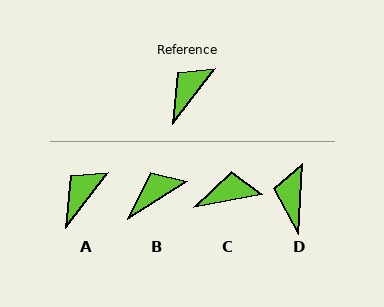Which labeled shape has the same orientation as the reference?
A.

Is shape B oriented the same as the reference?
No, it is off by about 21 degrees.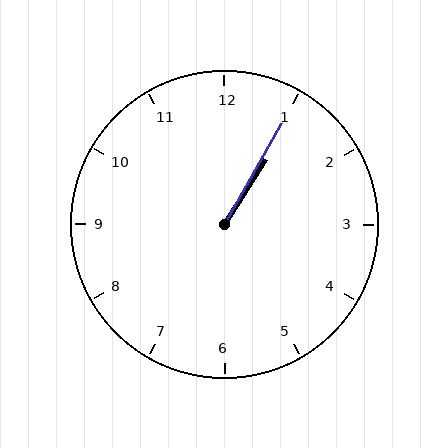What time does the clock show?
1:05.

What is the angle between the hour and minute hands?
Approximately 2 degrees.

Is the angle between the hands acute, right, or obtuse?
It is acute.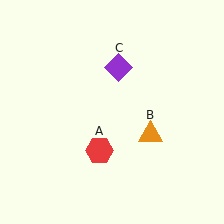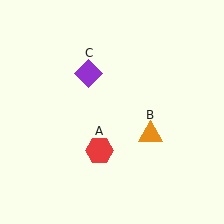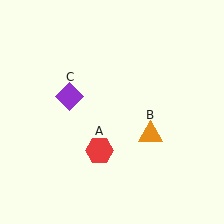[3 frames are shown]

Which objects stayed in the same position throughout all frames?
Red hexagon (object A) and orange triangle (object B) remained stationary.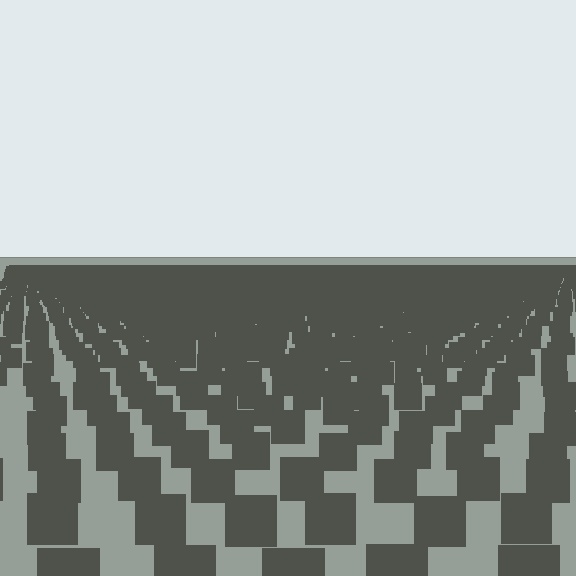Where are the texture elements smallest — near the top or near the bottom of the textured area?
Near the top.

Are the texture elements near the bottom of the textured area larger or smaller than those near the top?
Larger. Near the bottom, elements are closer to the viewer and appear at a bigger on-screen size.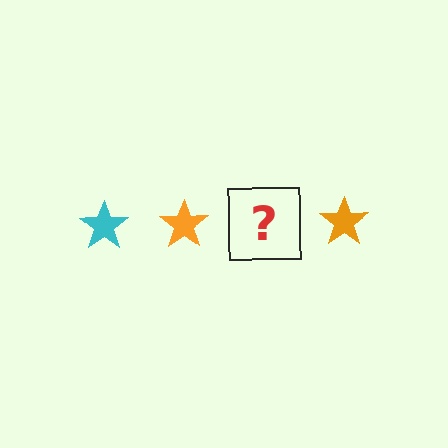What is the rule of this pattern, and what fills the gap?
The rule is that the pattern cycles through cyan, orange stars. The gap should be filled with a cyan star.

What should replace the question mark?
The question mark should be replaced with a cyan star.